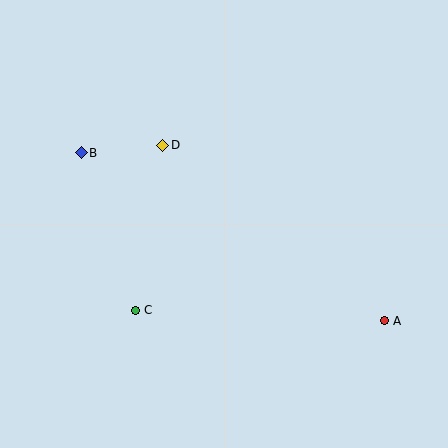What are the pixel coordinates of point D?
Point D is at (163, 145).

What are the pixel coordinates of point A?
Point A is at (385, 321).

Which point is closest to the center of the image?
Point D at (163, 145) is closest to the center.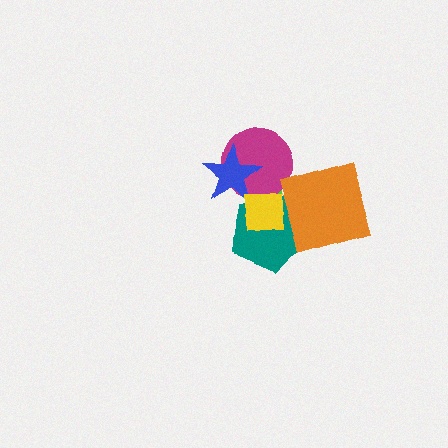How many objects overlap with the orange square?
1 object overlaps with the orange square.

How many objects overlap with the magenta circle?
3 objects overlap with the magenta circle.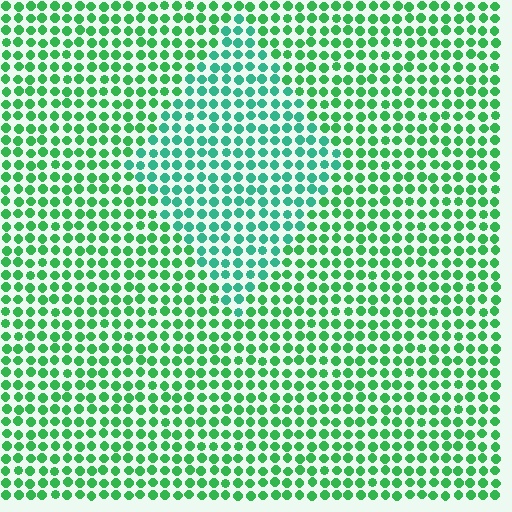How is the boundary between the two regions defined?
The boundary is defined purely by a slight shift in hue (about 29 degrees). Spacing, size, and orientation are identical on both sides.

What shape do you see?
I see a diamond.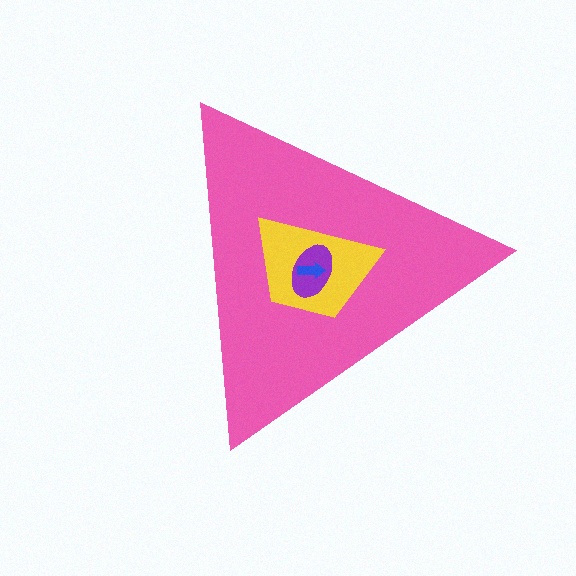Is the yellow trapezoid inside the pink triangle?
Yes.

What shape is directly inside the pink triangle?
The yellow trapezoid.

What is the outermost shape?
The pink triangle.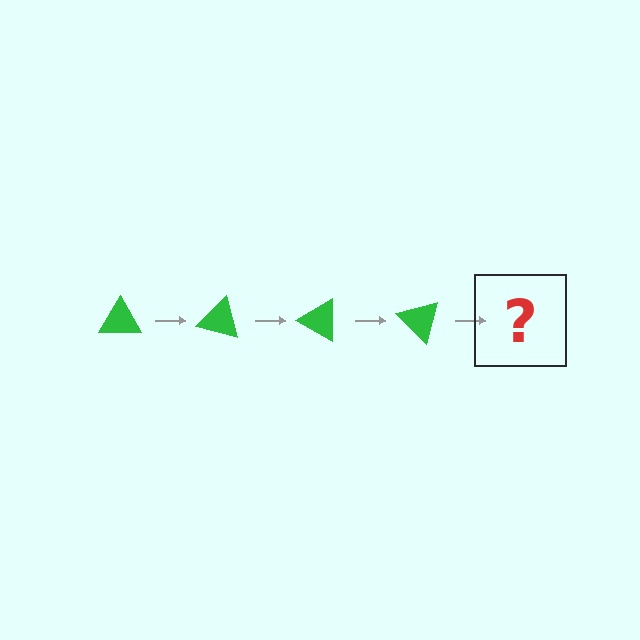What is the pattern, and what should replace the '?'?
The pattern is that the triangle rotates 15 degrees each step. The '?' should be a green triangle rotated 60 degrees.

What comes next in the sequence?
The next element should be a green triangle rotated 60 degrees.